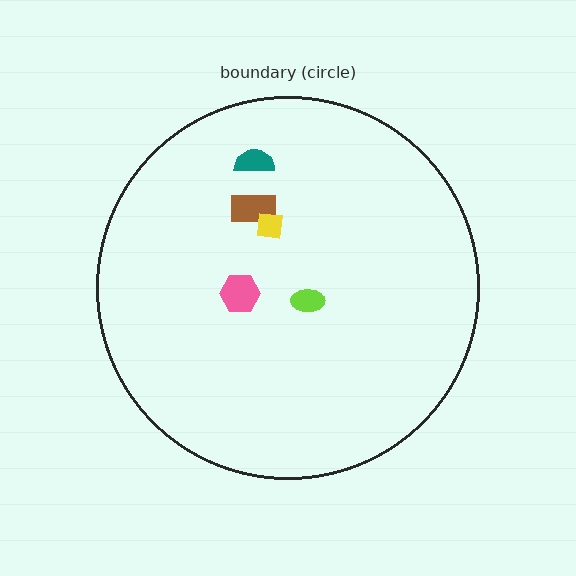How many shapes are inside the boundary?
5 inside, 0 outside.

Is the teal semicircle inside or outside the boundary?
Inside.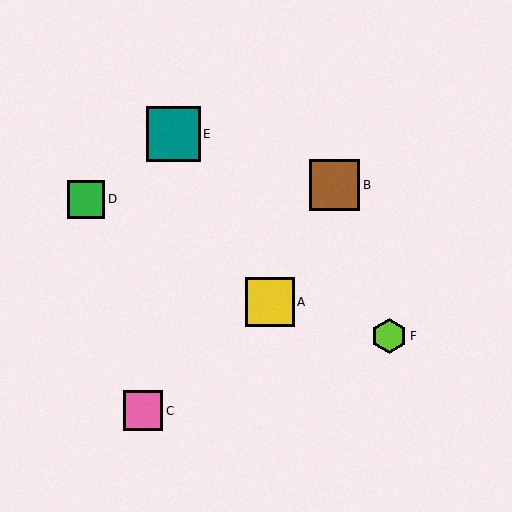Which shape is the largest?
The teal square (labeled E) is the largest.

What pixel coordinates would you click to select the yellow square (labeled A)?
Click at (270, 302) to select the yellow square A.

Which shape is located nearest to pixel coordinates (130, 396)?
The pink square (labeled C) at (143, 411) is nearest to that location.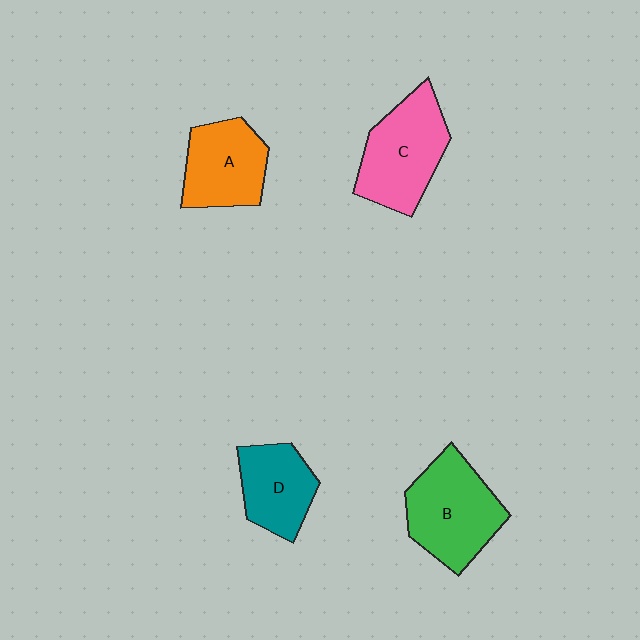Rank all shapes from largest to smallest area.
From largest to smallest: B (green), C (pink), A (orange), D (teal).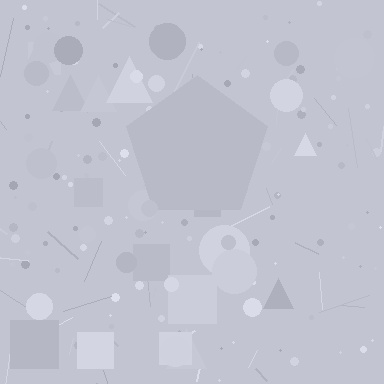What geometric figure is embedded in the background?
A pentagon is embedded in the background.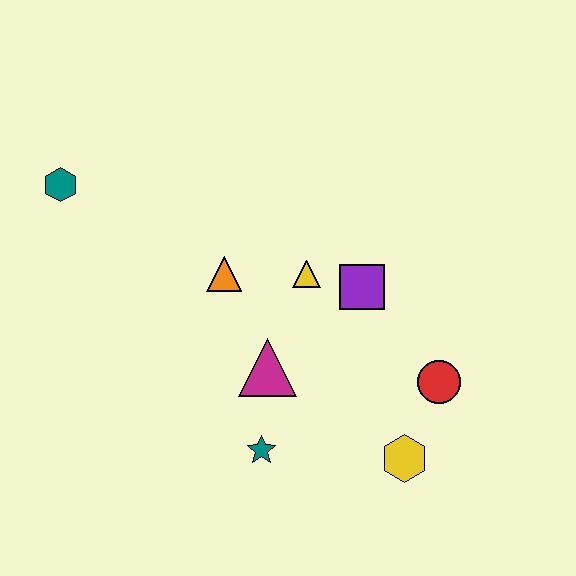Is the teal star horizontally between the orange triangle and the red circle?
Yes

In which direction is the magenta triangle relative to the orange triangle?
The magenta triangle is below the orange triangle.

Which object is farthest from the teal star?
The teal hexagon is farthest from the teal star.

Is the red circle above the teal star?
Yes